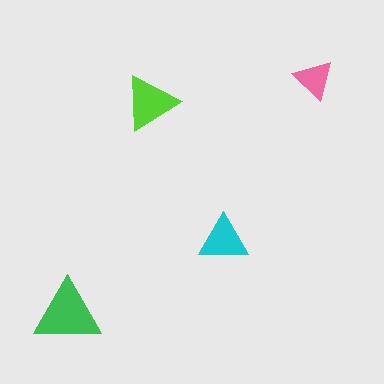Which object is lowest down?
The green triangle is bottommost.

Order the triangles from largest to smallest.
the green one, the lime one, the cyan one, the pink one.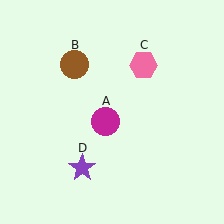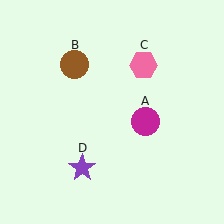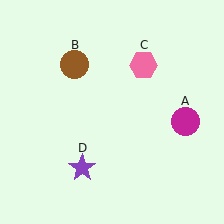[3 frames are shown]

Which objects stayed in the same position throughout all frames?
Brown circle (object B) and pink hexagon (object C) and purple star (object D) remained stationary.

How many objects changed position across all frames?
1 object changed position: magenta circle (object A).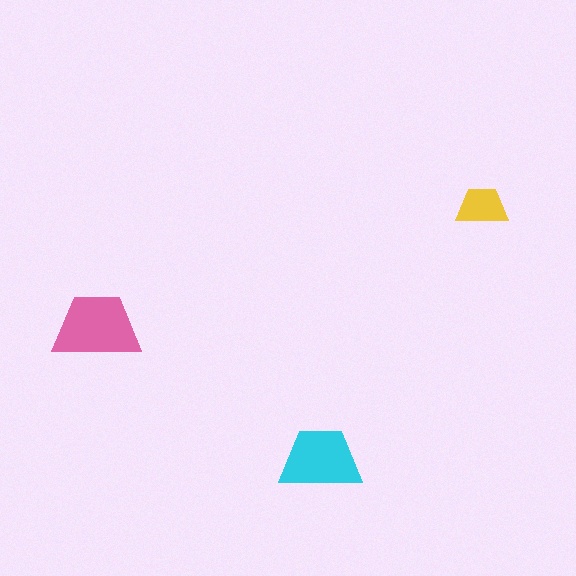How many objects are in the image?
There are 3 objects in the image.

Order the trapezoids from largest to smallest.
the pink one, the cyan one, the yellow one.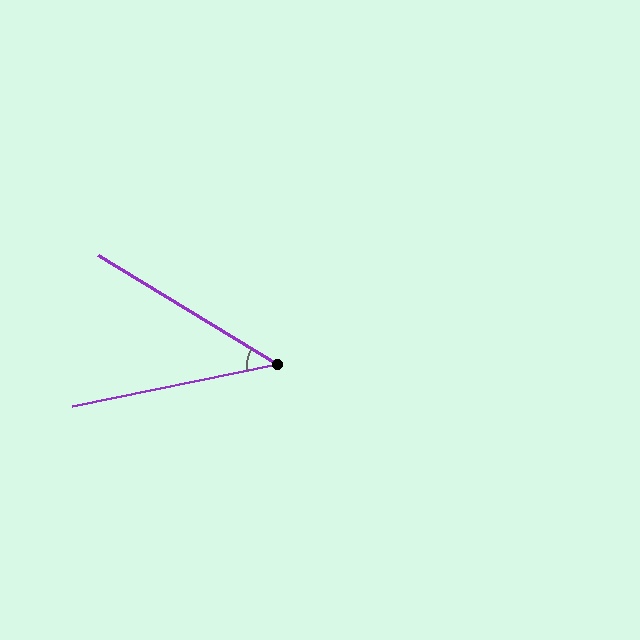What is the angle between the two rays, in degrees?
Approximately 43 degrees.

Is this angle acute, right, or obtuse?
It is acute.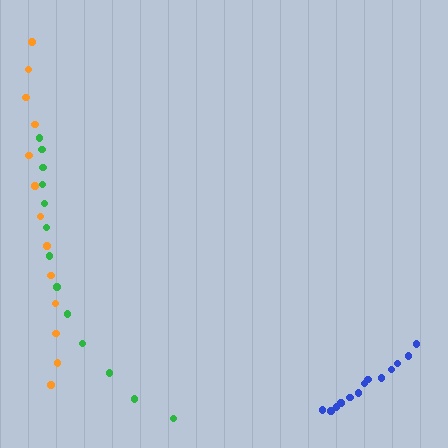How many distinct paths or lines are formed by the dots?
There are 3 distinct paths.